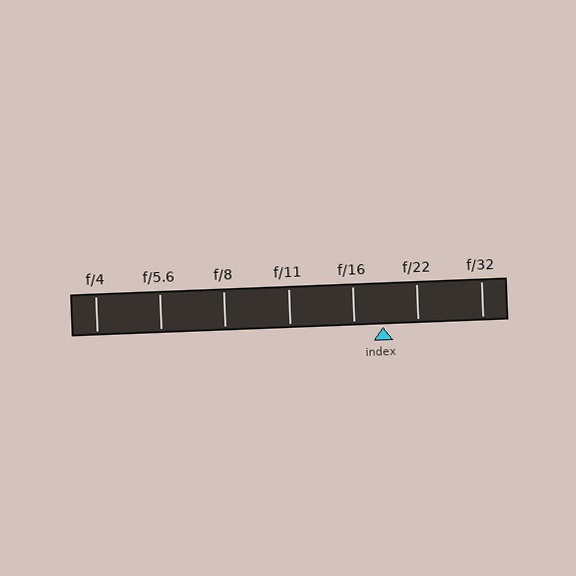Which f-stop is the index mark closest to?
The index mark is closest to f/16.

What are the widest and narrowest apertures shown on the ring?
The widest aperture shown is f/4 and the narrowest is f/32.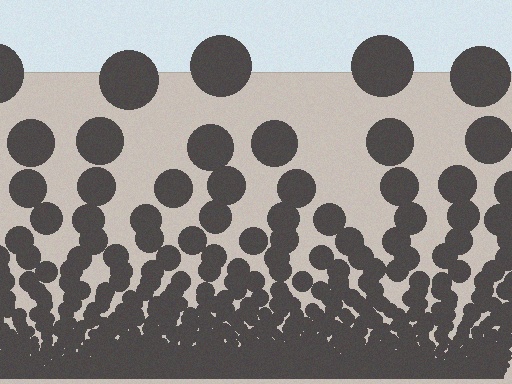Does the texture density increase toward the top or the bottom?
Density increases toward the bottom.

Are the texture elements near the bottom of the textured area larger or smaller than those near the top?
Smaller. The gradient is inverted — elements near the bottom are smaller and denser.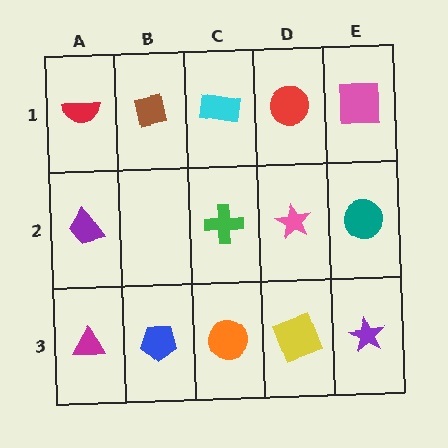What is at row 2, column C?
A green cross.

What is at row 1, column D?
A red circle.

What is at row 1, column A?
A red semicircle.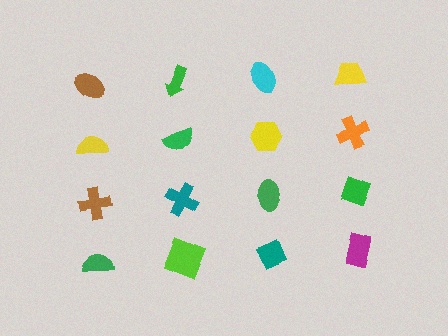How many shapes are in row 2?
4 shapes.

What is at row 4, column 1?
A green semicircle.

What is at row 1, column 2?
A green arrow.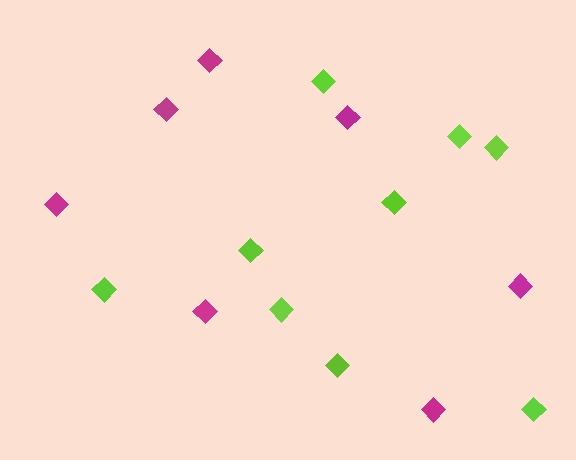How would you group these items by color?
There are 2 groups: one group of magenta diamonds (7) and one group of lime diamonds (9).